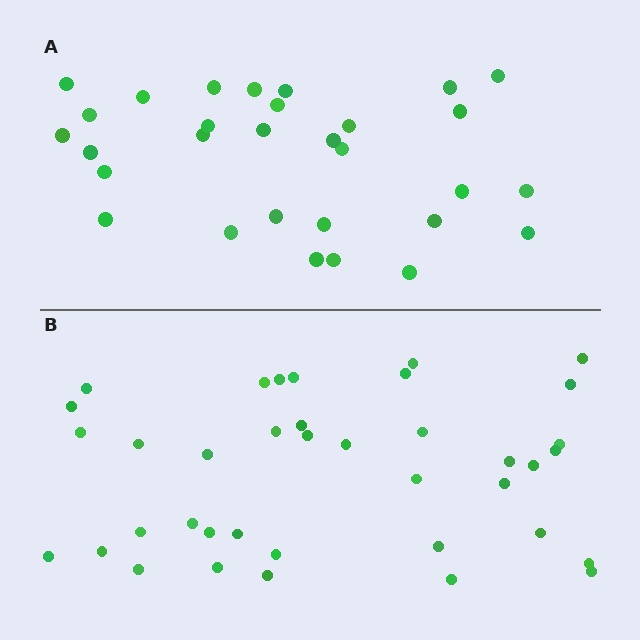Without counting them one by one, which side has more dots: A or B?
Region B (the bottom region) has more dots.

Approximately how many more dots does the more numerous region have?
Region B has roughly 8 or so more dots than region A.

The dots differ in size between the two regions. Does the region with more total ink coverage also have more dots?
No. Region A has more total ink coverage because its dots are larger, but region B actually contains more individual dots. Total area can be misleading — the number of items is what matters here.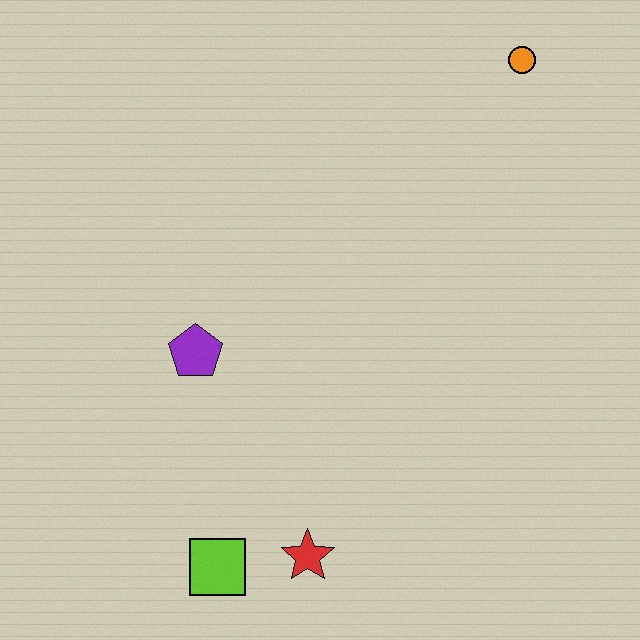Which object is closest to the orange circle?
The purple pentagon is closest to the orange circle.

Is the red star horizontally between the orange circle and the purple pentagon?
Yes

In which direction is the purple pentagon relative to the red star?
The purple pentagon is above the red star.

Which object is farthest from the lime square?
The orange circle is farthest from the lime square.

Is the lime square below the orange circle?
Yes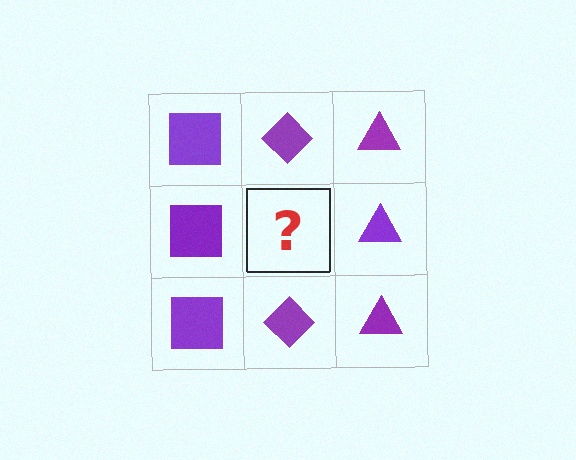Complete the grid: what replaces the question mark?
The question mark should be replaced with a purple diamond.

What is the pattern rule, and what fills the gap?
The rule is that each column has a consistent shape. The gap should be filled with a purple diamond.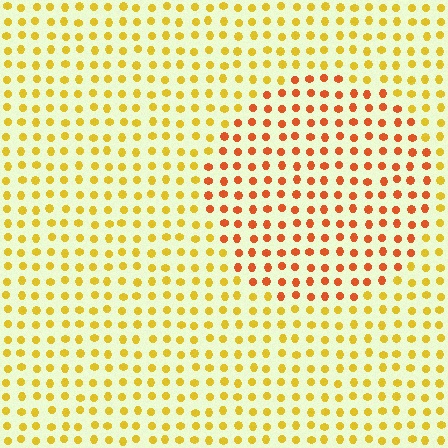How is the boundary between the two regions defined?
The boundary is defined purely by a slight shift in hue (about 35 degrees). Spacing, size, and orientation are identical on both sides.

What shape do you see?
I see a circle.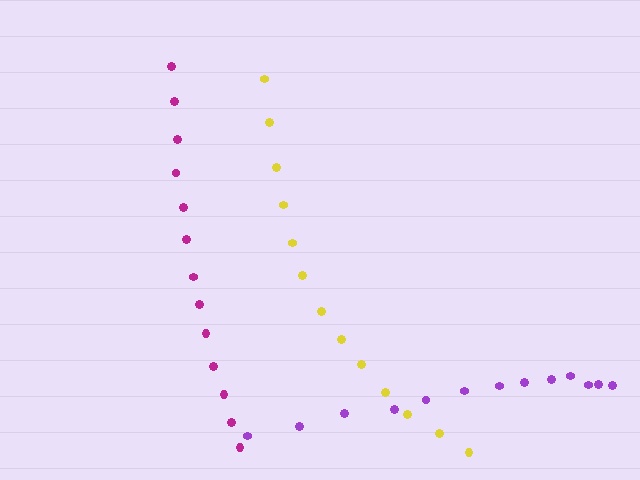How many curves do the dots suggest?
There are 3 distinct paths.